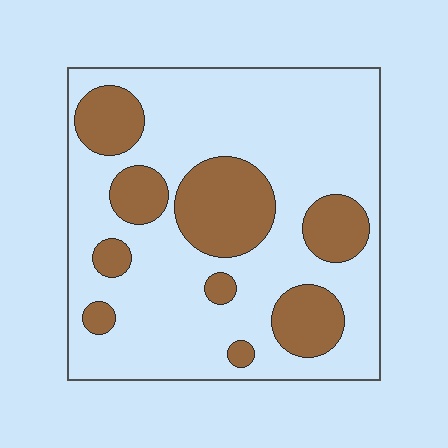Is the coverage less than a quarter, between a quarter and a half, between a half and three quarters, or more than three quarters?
Between a quarter and a half.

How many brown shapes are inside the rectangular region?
9.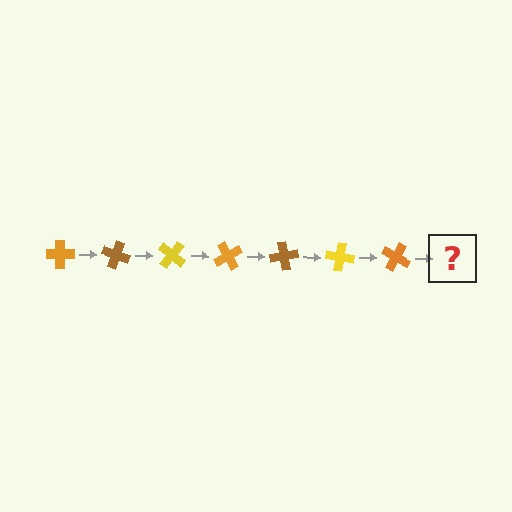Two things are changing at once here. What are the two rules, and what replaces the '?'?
The two rules are that it rotates 20 degrees each step and the color cycles through orange, brown, and yellow. The '?' should be a brown cross, rotated 140 degrees from the start.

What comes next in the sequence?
The next element should be a brown cross, rotated 140 degrees from the start.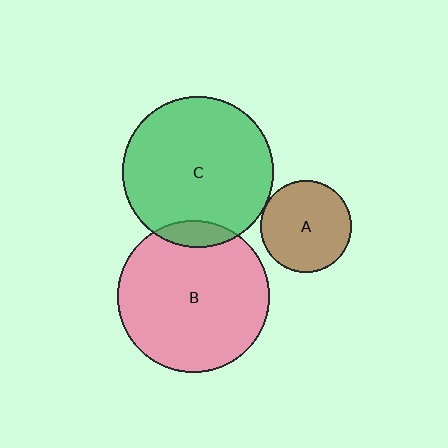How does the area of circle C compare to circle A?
Approximately 2.7 times.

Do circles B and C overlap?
Yes.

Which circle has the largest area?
Circle B (pink).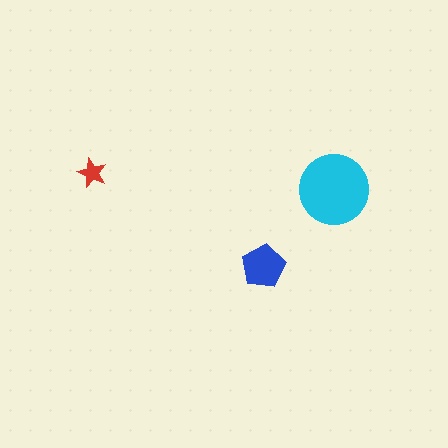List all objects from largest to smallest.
The cyan circle, the blue pentagon, the red star.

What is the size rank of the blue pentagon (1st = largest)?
2nd.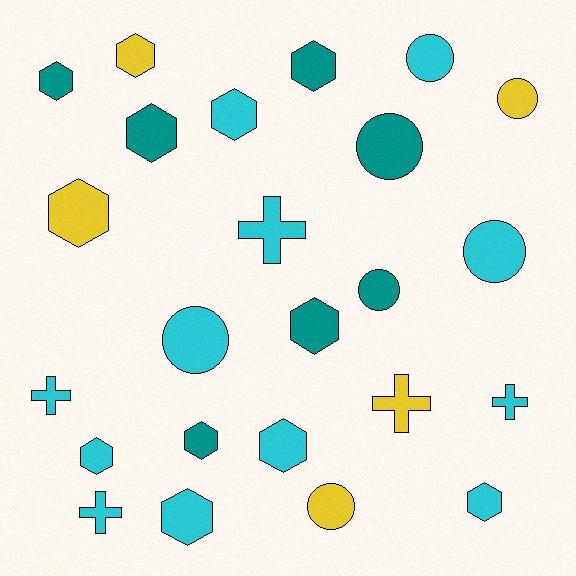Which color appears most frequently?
Cyan, with 12 objects.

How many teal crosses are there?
There are no teal crosses.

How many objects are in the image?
There are 24 objects.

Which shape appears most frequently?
Hexagon, with 12 objects.